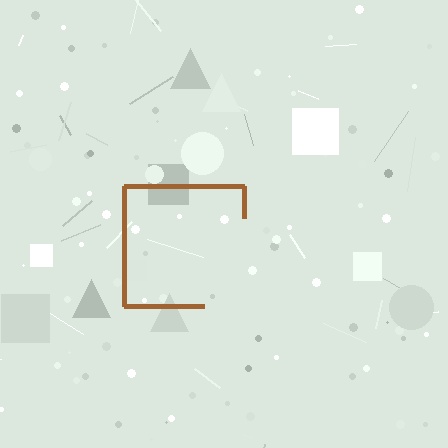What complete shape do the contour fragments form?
The contour fragments form a square.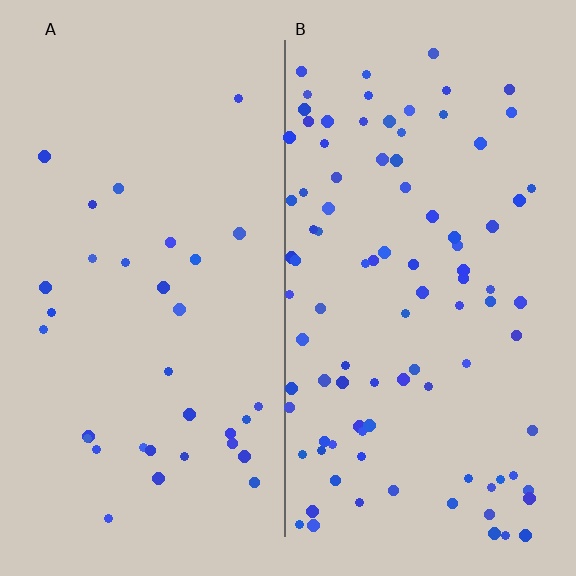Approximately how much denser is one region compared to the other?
Approximately 2.9× — region B over region A.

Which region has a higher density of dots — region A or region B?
B (the right).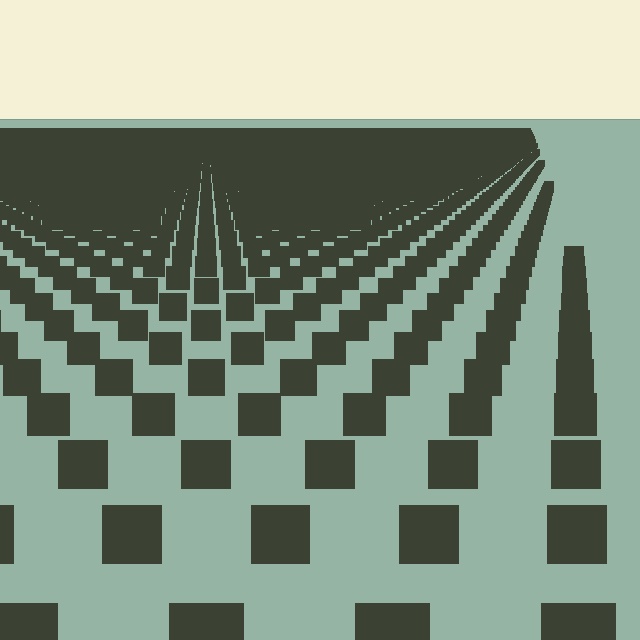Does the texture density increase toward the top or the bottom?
Density increases toward the top.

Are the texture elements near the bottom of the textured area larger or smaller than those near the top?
Larger. Near the bottom, elements are closer to the viewer and appear at a bigger on-screen size.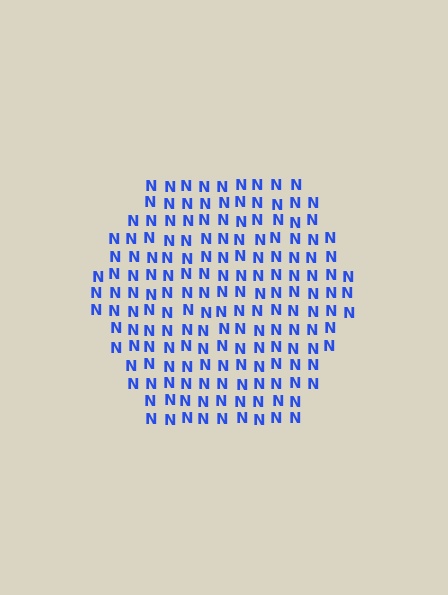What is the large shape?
The large shape is a hexagon.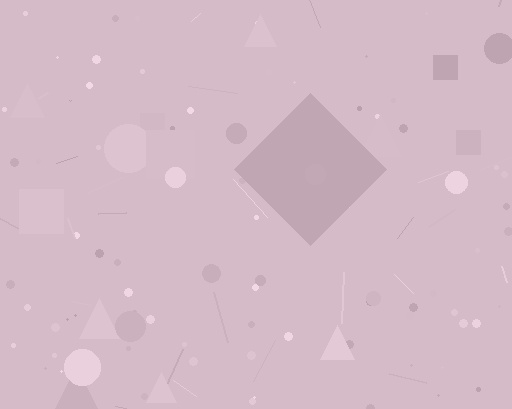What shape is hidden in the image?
A diamond is hidden in the image.